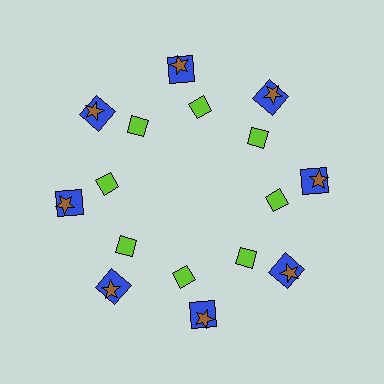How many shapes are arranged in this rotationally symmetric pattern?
There are 24 shapes, arranged in 8 groups of 3.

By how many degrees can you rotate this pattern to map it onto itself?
The pattern maps onto itself every 45 degrees of rotation.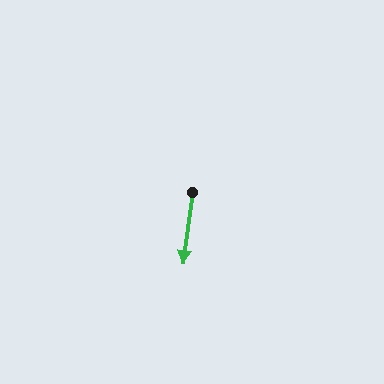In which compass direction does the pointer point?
South.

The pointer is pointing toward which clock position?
Roughly 6 o'clock.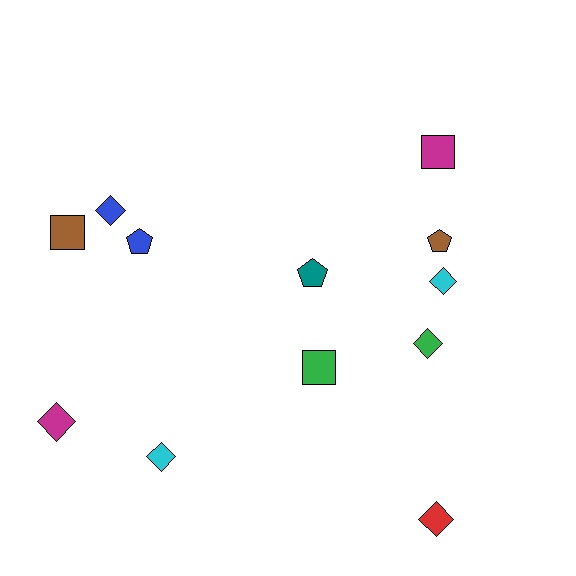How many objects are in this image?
There are 12 objects.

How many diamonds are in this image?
There are 6 diamonds.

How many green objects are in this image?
There are 2 green objects.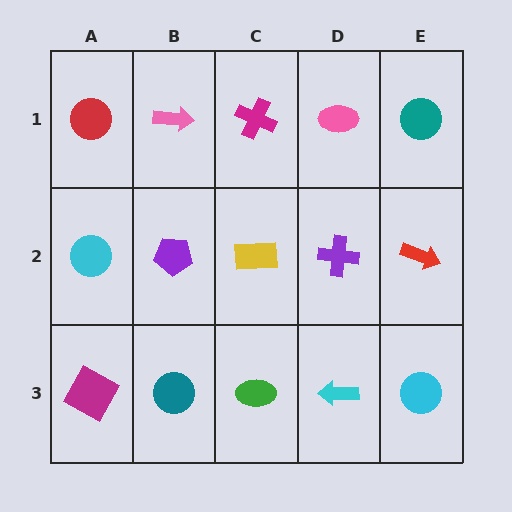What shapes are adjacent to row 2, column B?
A pink arrow (row 1, column B), a teal circle (row 3, column B), a cyan circle (row 2, column A), a yellow rectangle (row 2, column C).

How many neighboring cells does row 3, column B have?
3.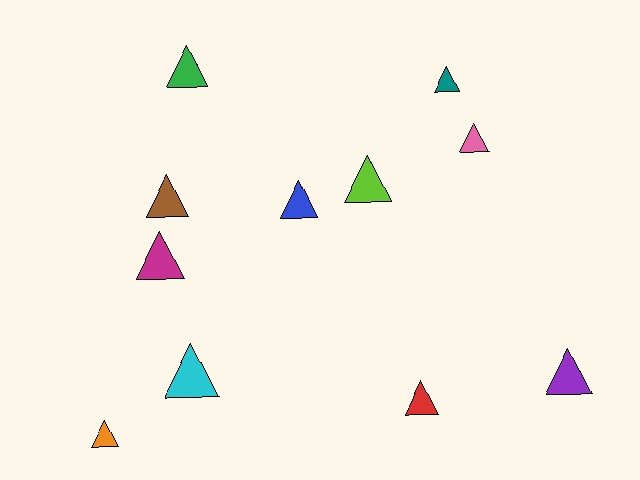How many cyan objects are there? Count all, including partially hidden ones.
There is 1 cyan object.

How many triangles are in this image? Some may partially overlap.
There are 11 triangles.